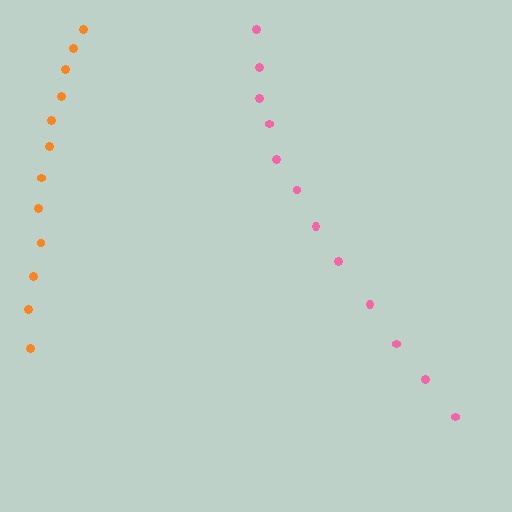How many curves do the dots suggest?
There are 2 distinct paths.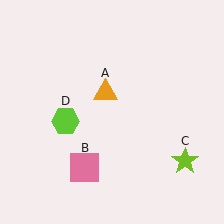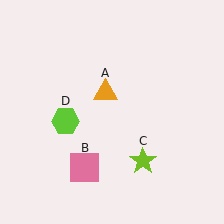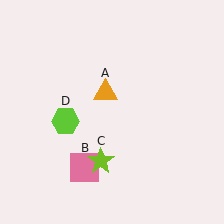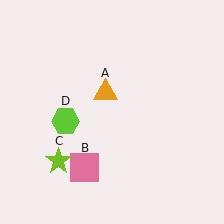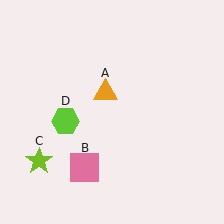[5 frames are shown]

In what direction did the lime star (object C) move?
The lime star (object C) moved left.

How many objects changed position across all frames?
1 object changed position: lime star (object C).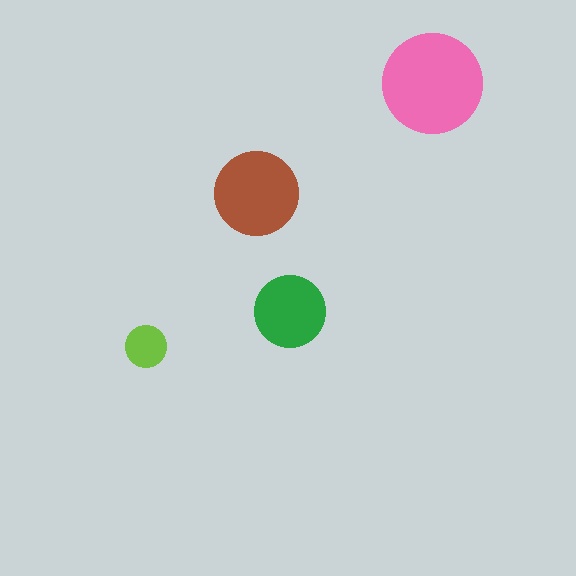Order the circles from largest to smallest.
the pink one, the brown one, the green one, the lime one.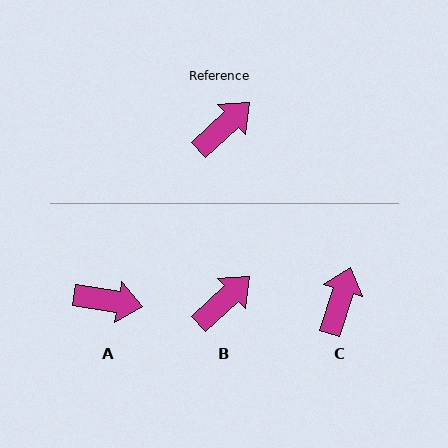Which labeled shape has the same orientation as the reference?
B.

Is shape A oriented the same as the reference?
No, it is off by about 53 degrees.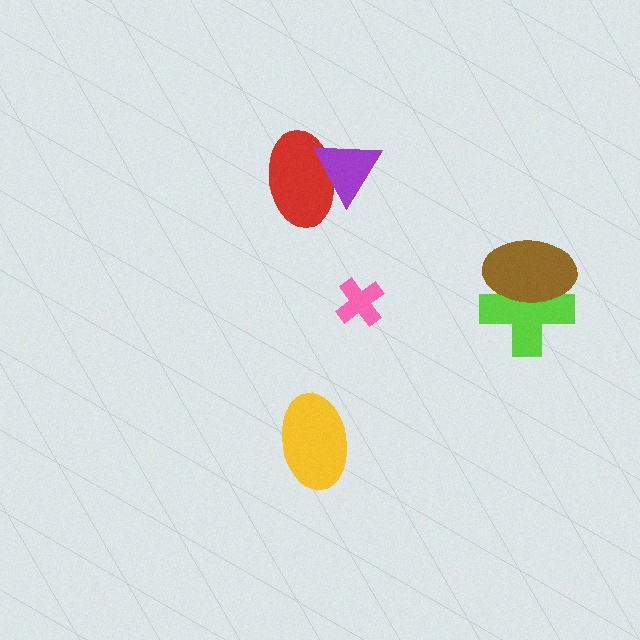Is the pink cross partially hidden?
No, no other shape covers it.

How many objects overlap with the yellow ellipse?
0 objects overlap with the yellow ellipse.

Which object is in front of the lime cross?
The brown ellipse is in front of the lime cross.